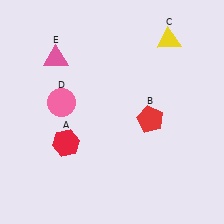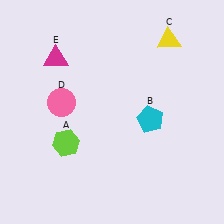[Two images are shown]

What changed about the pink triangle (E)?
In Image 1, E is pink. In Image 2, it changed to magenta.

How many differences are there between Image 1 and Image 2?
There are 3 differences between the two images.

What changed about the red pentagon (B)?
In Image 1, B is red. In Image 2, it changed to cyan.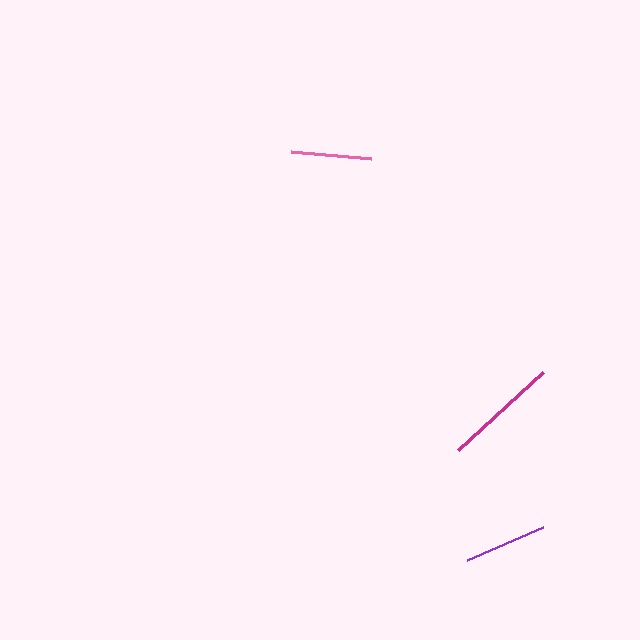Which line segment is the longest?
The magenta line is the longest at approximately 115 pixels.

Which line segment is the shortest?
The pink line is the shortest at approximately 80 pixels.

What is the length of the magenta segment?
The magenta segment is approximately 115 pixels long.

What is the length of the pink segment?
The pink segment is approximately 80 pixels long.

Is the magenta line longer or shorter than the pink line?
The magenta line is longer than the pink line.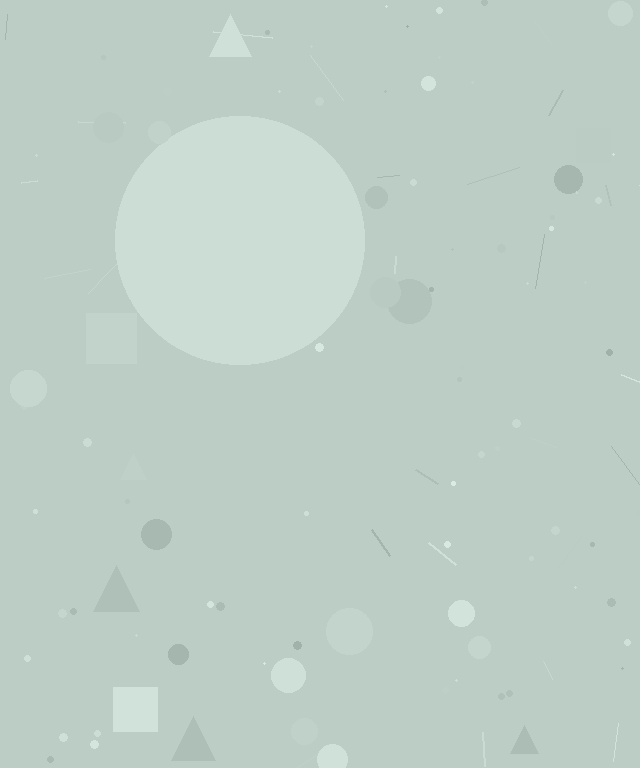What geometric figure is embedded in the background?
A circle is embedded in the background.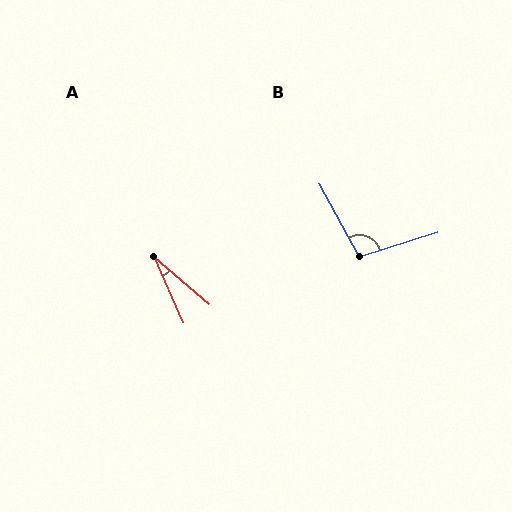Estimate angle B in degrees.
Approximately 101 degrees.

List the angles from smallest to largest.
A (26°), B (101°).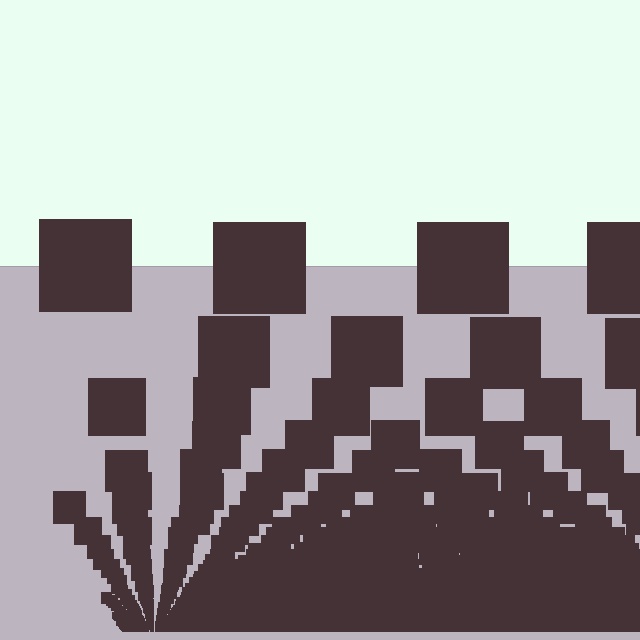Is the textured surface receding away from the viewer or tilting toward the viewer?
The surface appears to tilt toward the viewer. Texture elements get larger and sparser toward the top.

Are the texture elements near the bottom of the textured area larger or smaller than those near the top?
Smaller. The gradient is inverted — elements near the bottom are smaller and denser.